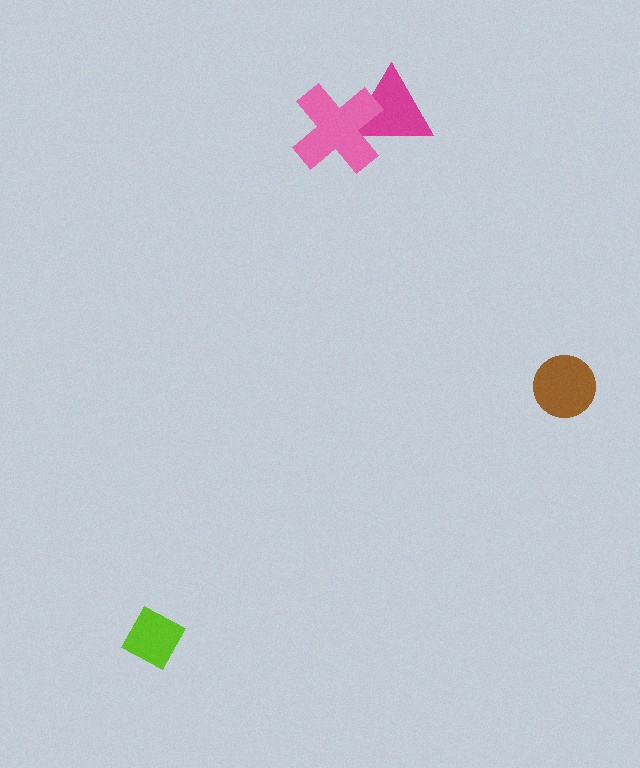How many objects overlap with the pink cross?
1 object overlaps with the pink cross.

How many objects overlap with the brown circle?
0 objects overlap with the brown circle.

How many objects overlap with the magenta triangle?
1 object overlaps with the magenta triangle.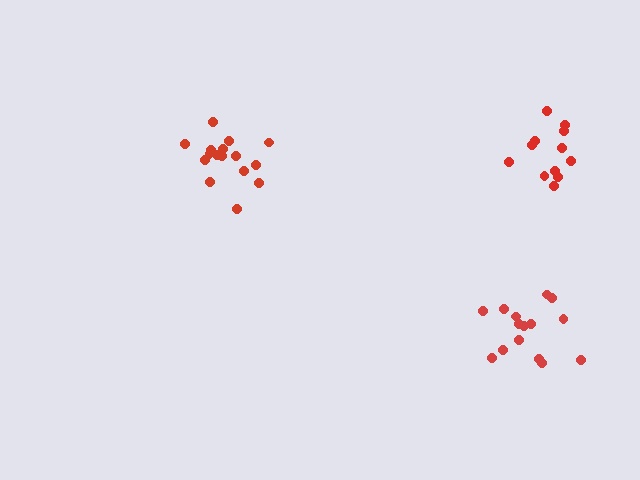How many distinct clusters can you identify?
There are 3 distinct clusters.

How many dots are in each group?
Group 1: 15 dots, Group 2: 16 dots, Group 3: 12 dots (43 total).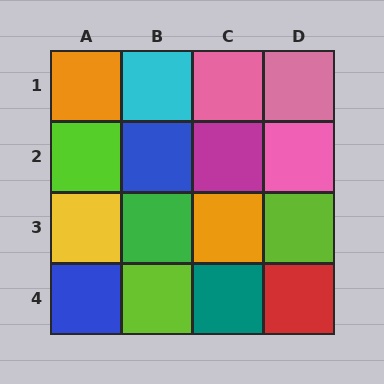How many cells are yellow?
1 cell is yellow.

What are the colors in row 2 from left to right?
Lime, blue, magenta, pink.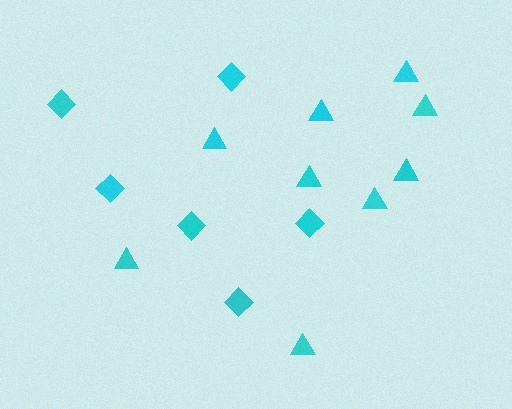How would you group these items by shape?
There are 2 groups: one group of triangles (9) and one group of diamonds (6).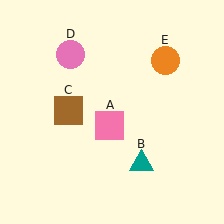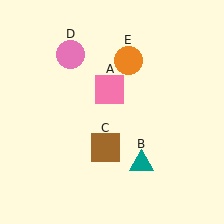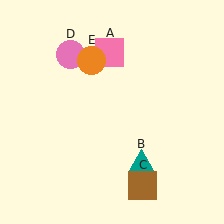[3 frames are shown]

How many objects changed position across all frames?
3 objects changed position: pink square (object A), brown square (object C), orange circle (object E).